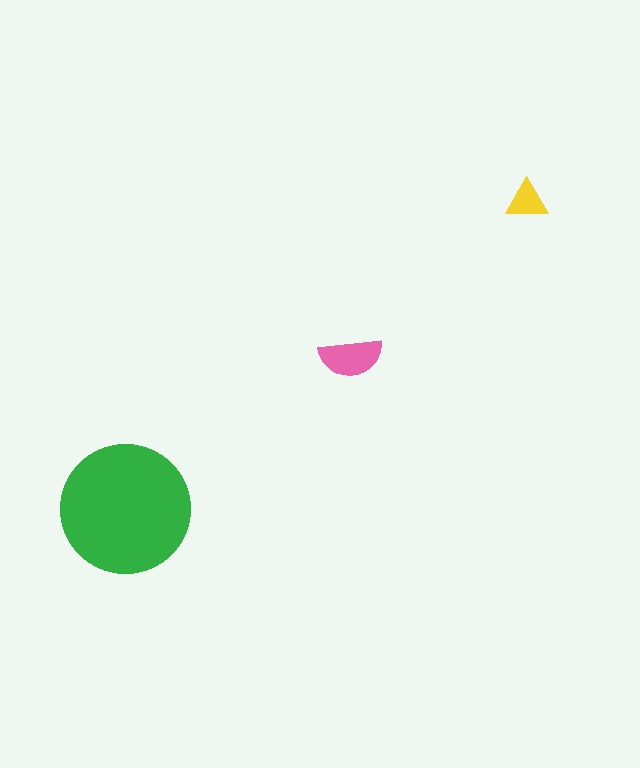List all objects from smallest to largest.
The yellow triangle, the pink semicircle, the green circle.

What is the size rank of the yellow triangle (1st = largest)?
3rd.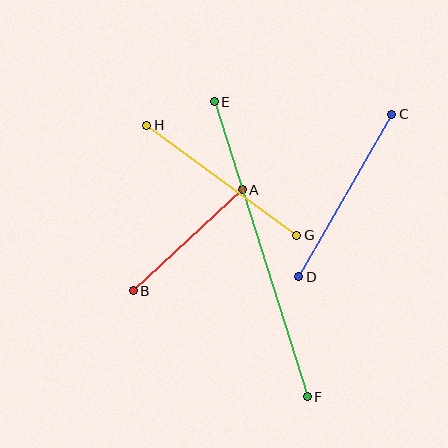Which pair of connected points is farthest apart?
Points E and F are farthest apart.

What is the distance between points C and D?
The distance is approximately 187 pixels.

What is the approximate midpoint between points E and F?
The midpoint is at approximately (261, 249) pixels.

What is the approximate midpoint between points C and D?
The midpoint is at approximately (345, 196) pixels.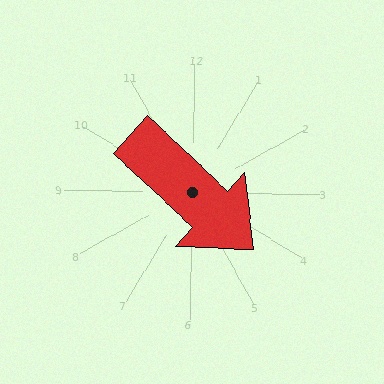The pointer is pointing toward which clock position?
Roughly 4 o'clock.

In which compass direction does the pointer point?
Southeast.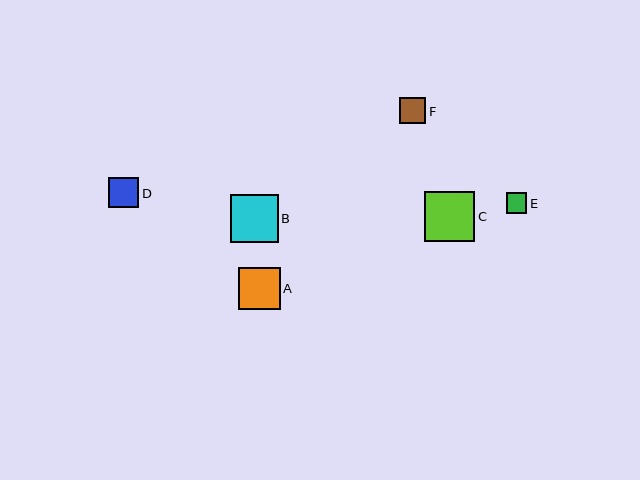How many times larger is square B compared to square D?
Square B is approximately 1.6 times the size of square D.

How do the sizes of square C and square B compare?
Square C and square B are approximately the same size.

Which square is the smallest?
Square E is the smallest with a size of approximately 21 pixels.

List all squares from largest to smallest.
From largest to smallest: C, B, A, D, F, E.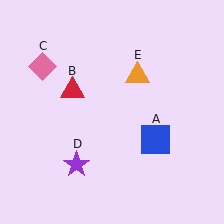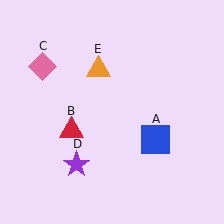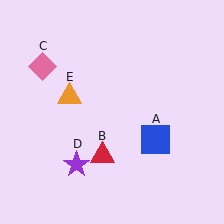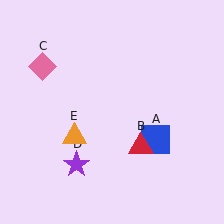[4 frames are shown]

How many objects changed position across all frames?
2 objects changed position: red triangle (object B), orange triangle (object E).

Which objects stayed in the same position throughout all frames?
Blue square (object A) and pink diamond (object C) and purple star (object D) remained stationary.